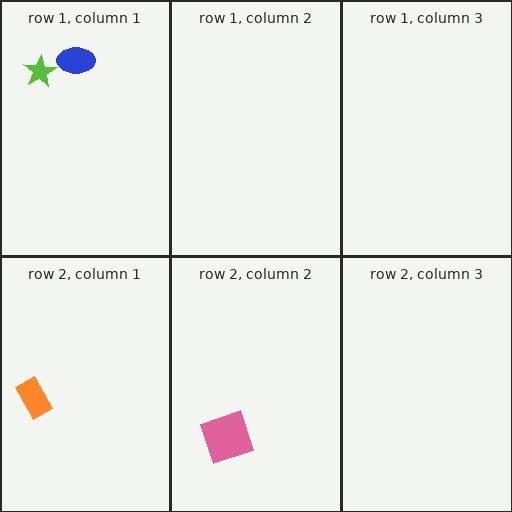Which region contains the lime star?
The row 1, column 1 region.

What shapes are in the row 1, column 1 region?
The lime star, the blue ellipse.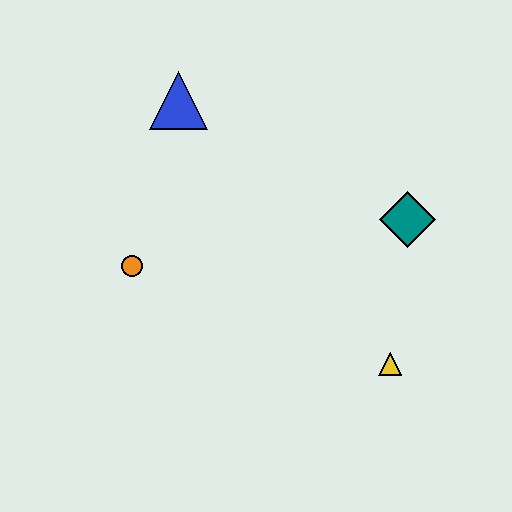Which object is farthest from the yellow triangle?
The blue triangle is farthest from the yellow triangle.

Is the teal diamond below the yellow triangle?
No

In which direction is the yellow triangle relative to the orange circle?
The yellow triangle is to the right of the orange circle.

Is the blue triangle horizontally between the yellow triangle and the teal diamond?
No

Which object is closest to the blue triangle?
The orange circle is closest to the blue triangle.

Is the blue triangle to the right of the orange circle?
Yes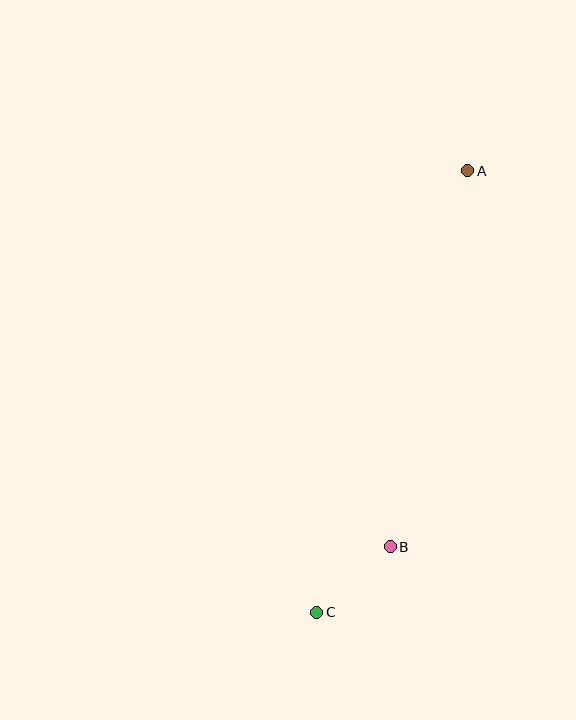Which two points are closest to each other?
Points B and C are closest to each other.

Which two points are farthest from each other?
Points A and C are farthest from each other.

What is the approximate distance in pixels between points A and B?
The distance between A and B is approximately 384 pixels.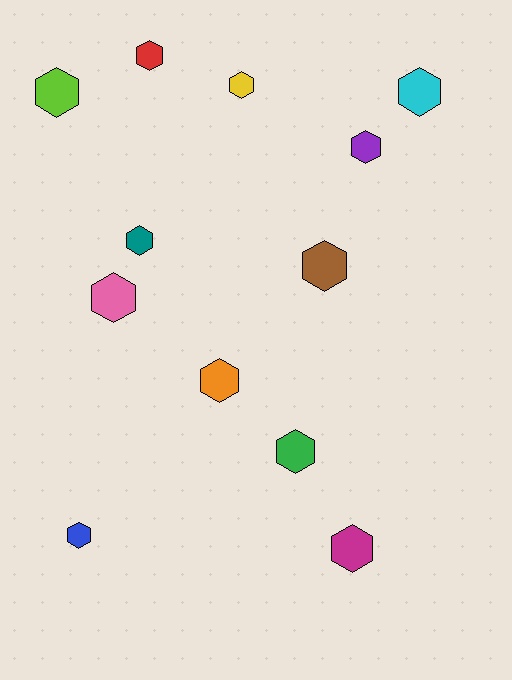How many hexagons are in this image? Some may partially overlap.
There are 12 hexagons.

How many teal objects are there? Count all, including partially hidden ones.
There is 1 teal object.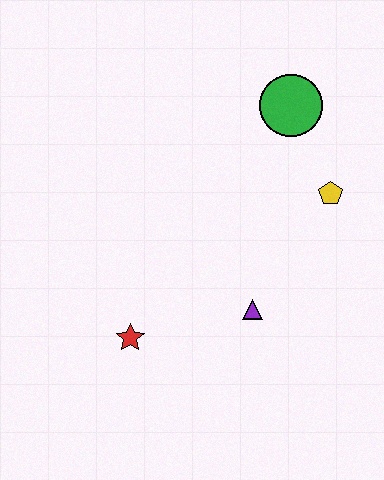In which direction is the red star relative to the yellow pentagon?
The red star is to the left of the yellow pentagon.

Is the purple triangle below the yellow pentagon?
Yes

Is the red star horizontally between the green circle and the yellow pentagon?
No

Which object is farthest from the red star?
The green circle is farthest from the red star.